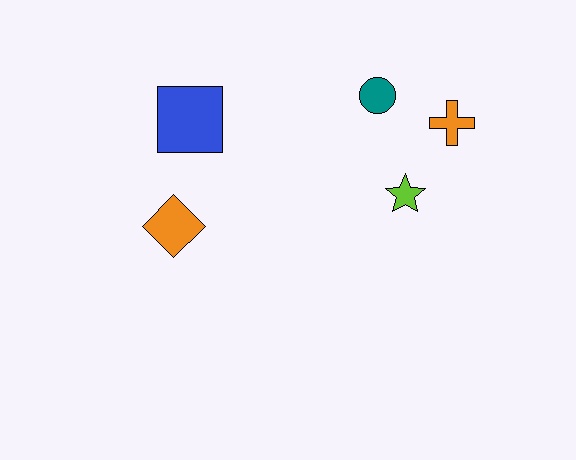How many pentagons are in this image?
There are no pentagons.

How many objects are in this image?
There are 5 objects.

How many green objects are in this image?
There are no green objects.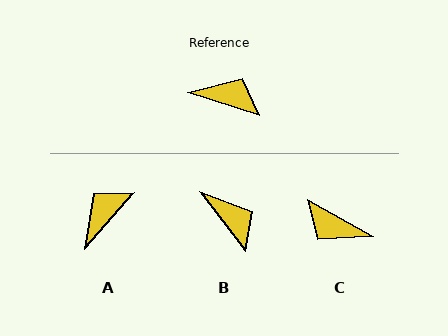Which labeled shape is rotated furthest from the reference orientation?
C, about 169 degrees away.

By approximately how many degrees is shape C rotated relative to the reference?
Approximately 169 degrees counter-clockwise.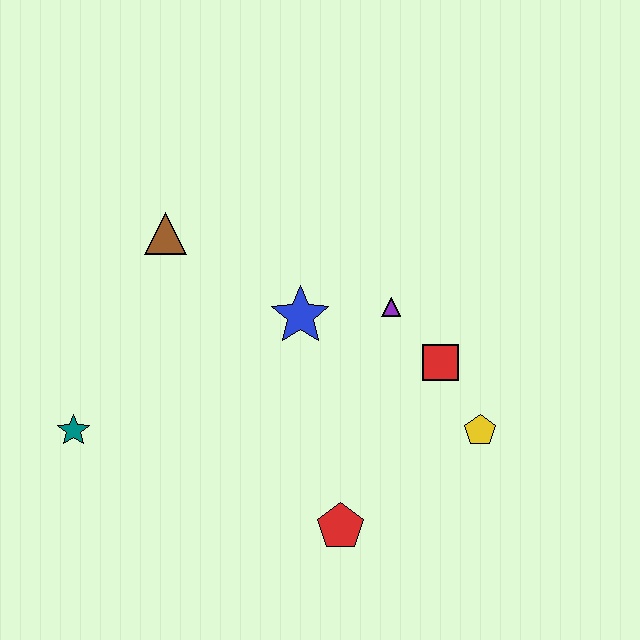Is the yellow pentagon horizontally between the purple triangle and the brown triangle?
No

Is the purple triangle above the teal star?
Yes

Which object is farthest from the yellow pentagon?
The teal star is farthest from the yellow pentagon.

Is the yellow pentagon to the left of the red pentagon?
No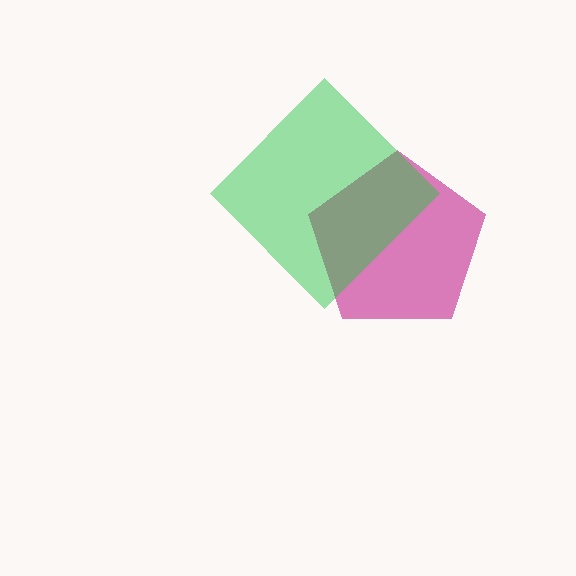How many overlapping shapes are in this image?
There are 2 overlapping shapes in the image.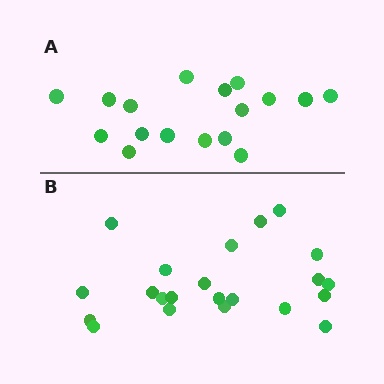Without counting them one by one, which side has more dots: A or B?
Region B (the bottom region) has more dots.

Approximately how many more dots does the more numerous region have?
Region B has about 5 more dots than region A.